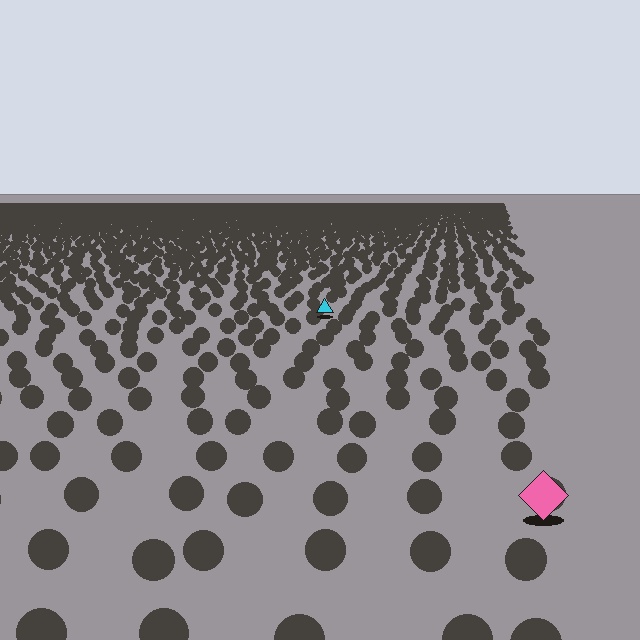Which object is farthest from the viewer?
The cyan triangle is farthest from the viewer. It appears smaller and the ground texture around it is denser.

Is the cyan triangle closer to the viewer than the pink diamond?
No. The pink diamond is closer — you can tell from the texture gradient: the ground texture is coarser near it.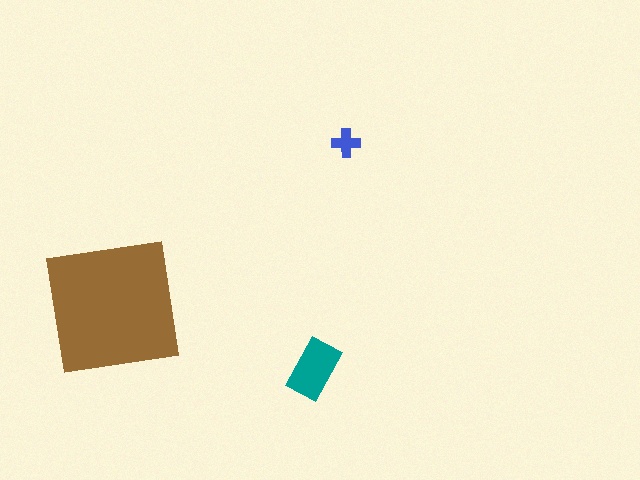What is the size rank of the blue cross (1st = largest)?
3rd.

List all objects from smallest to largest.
The blue cross, the teal rectangle, the brown square.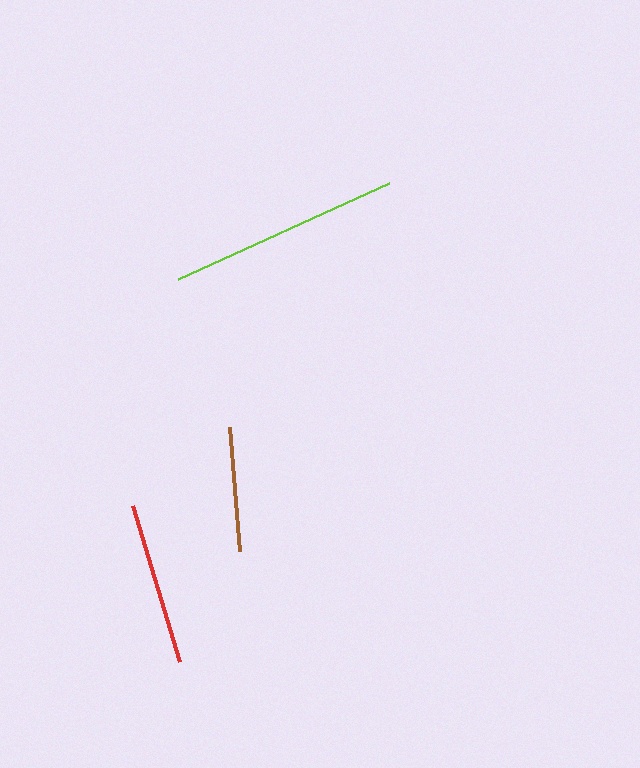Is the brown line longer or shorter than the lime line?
The lime line is longer than the brown line.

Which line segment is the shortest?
The brown line is the shortest at approximately 124 pixels.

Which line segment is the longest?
The lime line is the longest at approximately 232 pixels.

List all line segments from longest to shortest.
From longest to shortest: lime, red, brown.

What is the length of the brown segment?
The brown segment is approximately 124 pixels long.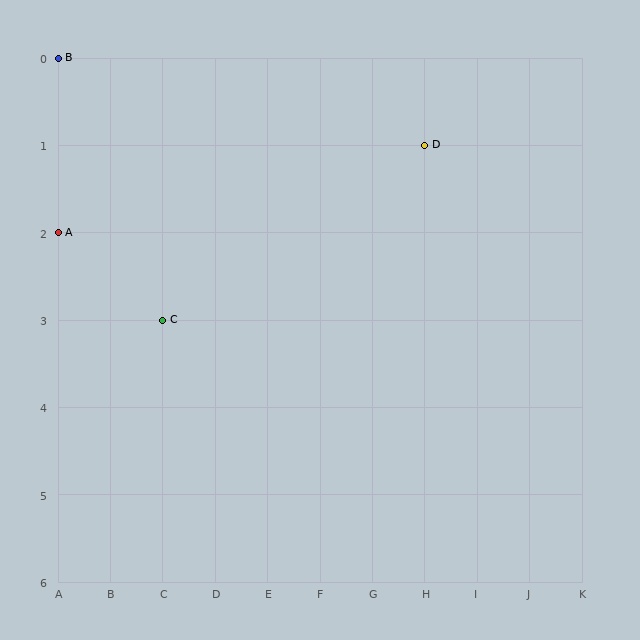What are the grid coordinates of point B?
Point B is at grid coordinates (A, 0).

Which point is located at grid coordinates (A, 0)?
Point B is at (A, 0).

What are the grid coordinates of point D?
Point D is at grid coordinates (H, 1).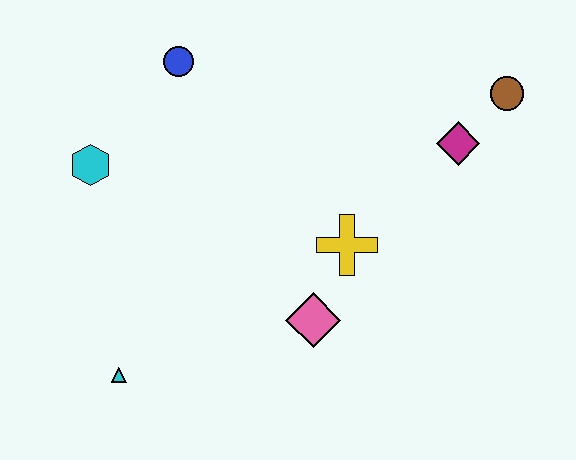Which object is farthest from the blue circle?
The brown circle is farthest from the blue circle.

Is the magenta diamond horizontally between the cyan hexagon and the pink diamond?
No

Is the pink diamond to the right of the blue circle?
Yes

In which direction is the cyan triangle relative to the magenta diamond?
The cyan triangle is to the left of the magenta diamond.